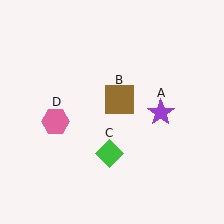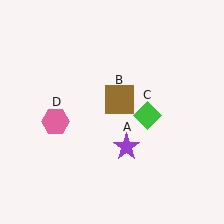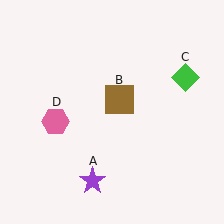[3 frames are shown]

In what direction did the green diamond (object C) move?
The green diamond (object C) moved up and to the right.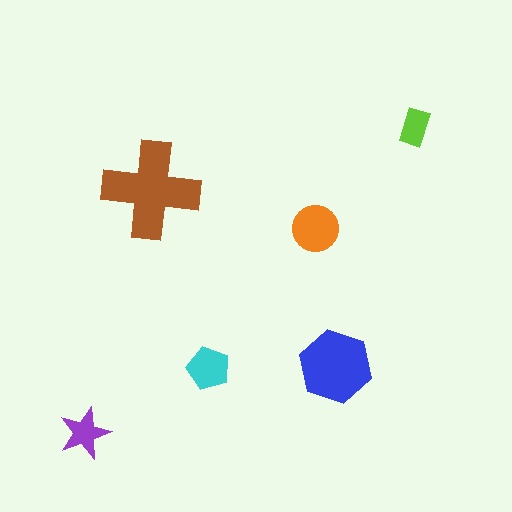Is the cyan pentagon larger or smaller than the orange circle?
Smaller.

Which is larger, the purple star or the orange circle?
The orange circle.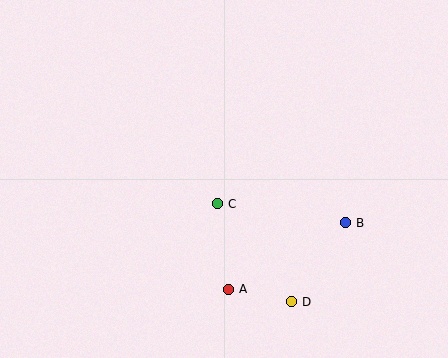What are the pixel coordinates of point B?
Point B is at (346, 223).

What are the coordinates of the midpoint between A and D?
The midpoint between A and D is at (260, 295).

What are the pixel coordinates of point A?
Point A is at (229, 289).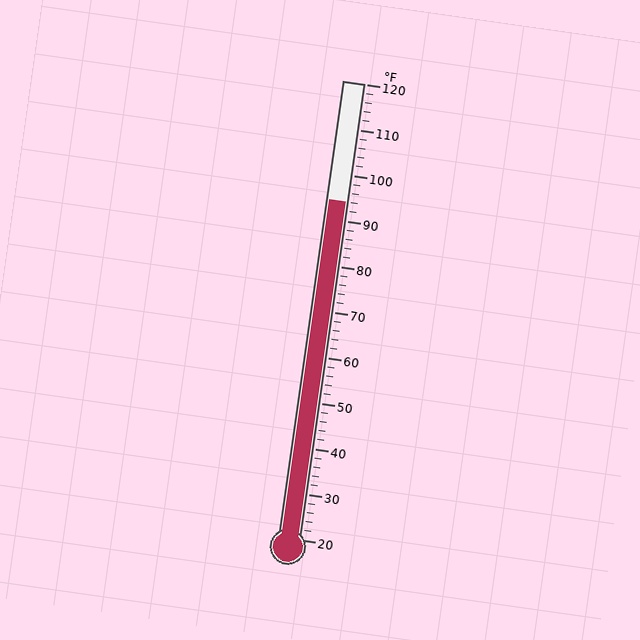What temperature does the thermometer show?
The thermometer shows approximately 94°F.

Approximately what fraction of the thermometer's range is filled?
The thermometer is filled to approximately 75% of its range.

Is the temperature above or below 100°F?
The temperature is below 100°F.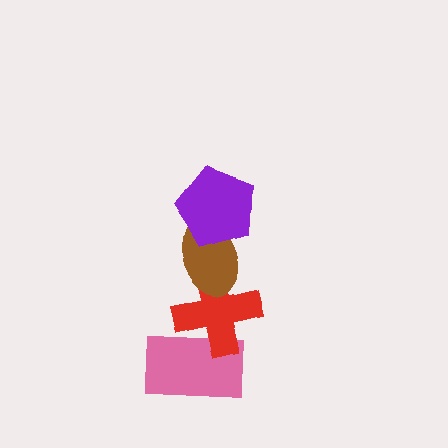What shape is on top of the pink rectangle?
The red cross is on top of the pink rectangle.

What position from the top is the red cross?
The red cross is 3rd from the top.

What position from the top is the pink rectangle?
The pink rectangle is 4th from the top.